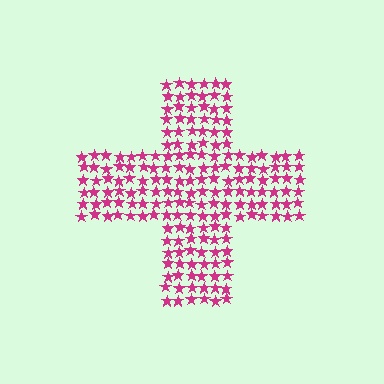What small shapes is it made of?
It is made of small stars.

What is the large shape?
The large shape is a cross.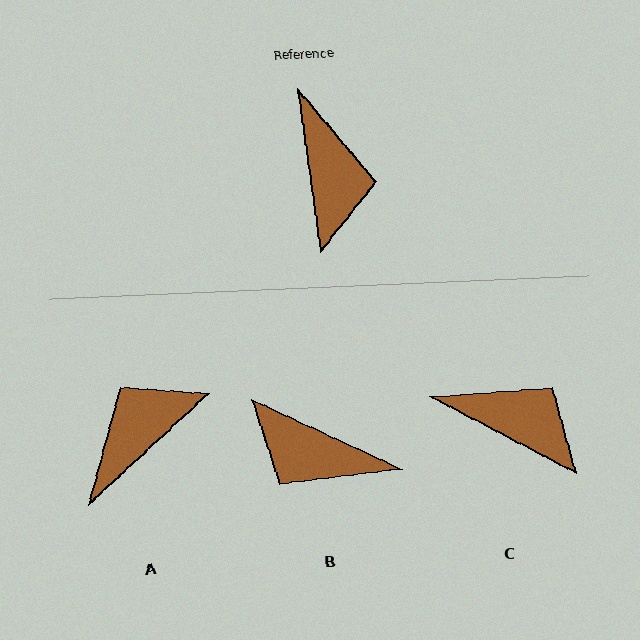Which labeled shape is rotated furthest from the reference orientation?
A, about 125 degrees away.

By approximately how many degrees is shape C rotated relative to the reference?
Approximately 54 degrees counter-clockwise.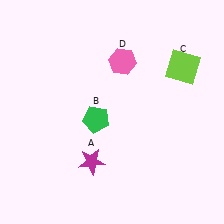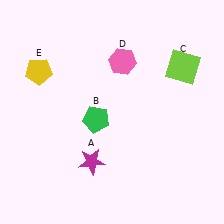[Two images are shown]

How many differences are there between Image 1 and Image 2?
There is 1 difference between the two images.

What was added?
A yellow pentagon (E) was added in Image 2.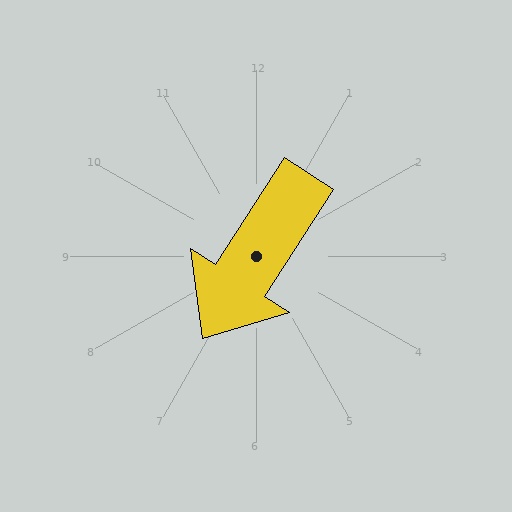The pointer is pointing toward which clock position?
Roughly 7 o'clock.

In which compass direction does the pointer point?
Southwest.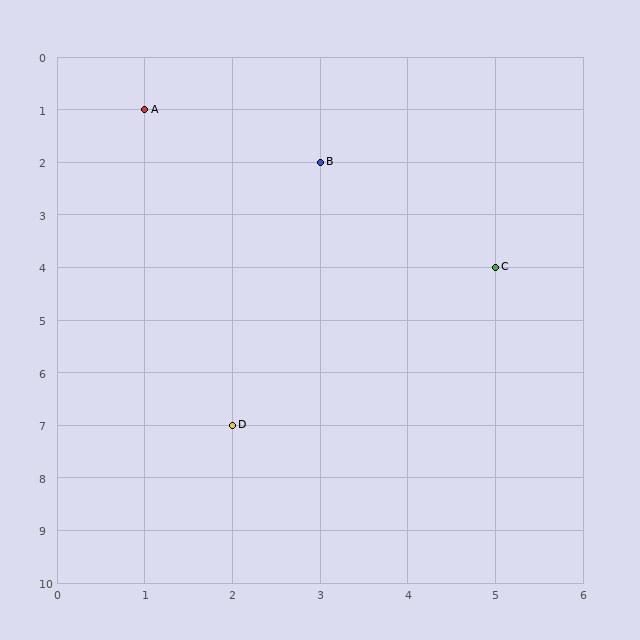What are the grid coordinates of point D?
Point D is at grid coordinates (2, 7).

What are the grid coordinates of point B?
Point B is at grid coordinates (3, 2).